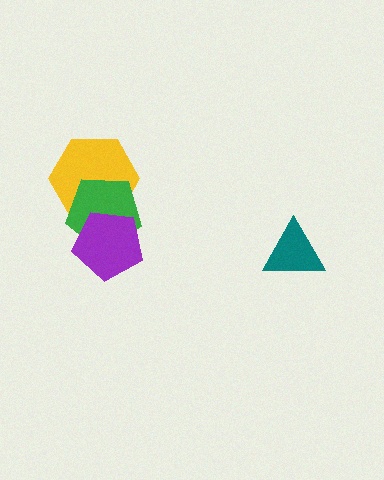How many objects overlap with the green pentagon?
2 objects overlap with the green pentagon.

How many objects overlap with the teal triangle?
0 objects overlap with the teal triangle.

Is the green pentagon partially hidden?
Yes, it is partially covered by another shape.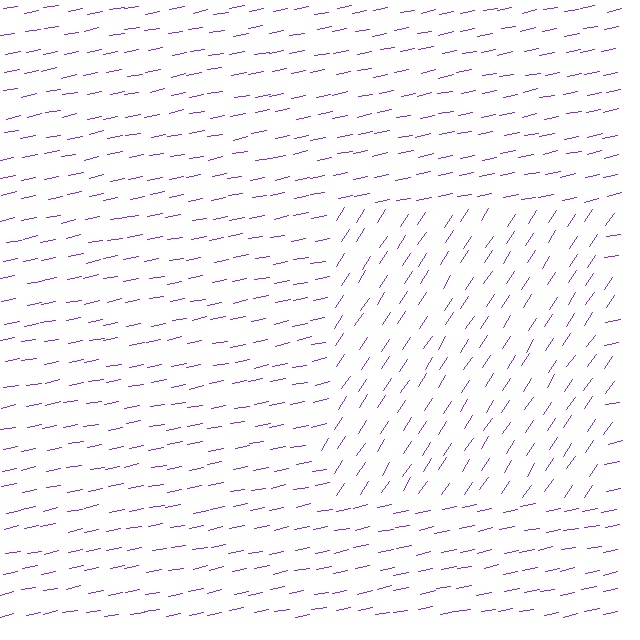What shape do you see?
I see a rectangle.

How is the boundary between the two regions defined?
The boundary is defined purely by a change in line orientation (approximately 45 degrees difference). All lines are the same color and thickness.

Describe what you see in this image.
The image is filled with small purple line segments. A rectangle region in the image has lines oriented differently from the surrounding lines, creating a visible texture boundary.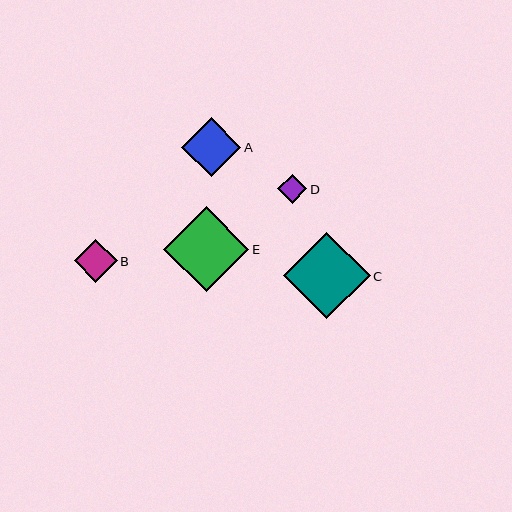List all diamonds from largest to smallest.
From largest to smallest: C, E, A, B, D.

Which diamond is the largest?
Diamond C is the largest with a size of approximately 87 pixels.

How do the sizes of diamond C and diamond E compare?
Diamond C and diamond E are approximately the same size.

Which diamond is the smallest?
Diamond D is the smallest with a size of approximately 29 pixels.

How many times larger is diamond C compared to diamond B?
Diamond C is approximately 2.0 times the size of diamond B.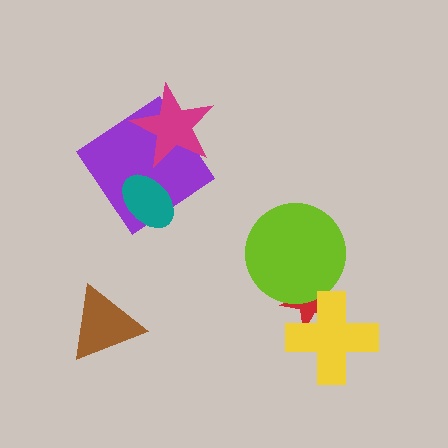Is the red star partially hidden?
Yes, it is partially covered by another shape.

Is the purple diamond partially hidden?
Yes, it is partially covered by another shape.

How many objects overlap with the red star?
2 objects overlap with the red star.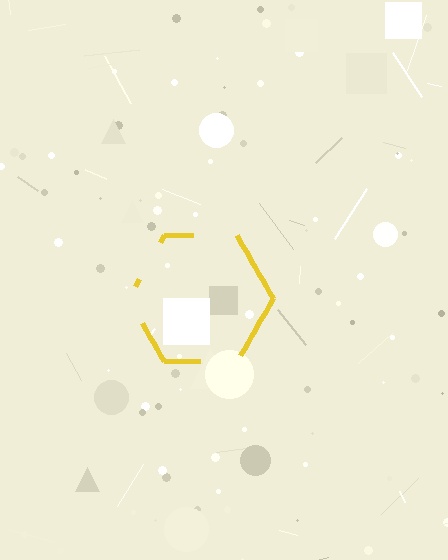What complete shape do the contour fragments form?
The contour fragments form a hexagon.